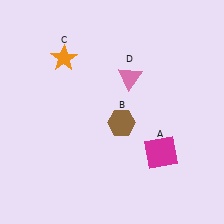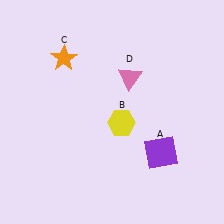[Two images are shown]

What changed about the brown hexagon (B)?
In Image 1, B is brown. In Image 2, it changed to yellow.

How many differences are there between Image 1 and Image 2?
There are 2 differences between the two images.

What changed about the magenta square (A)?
In Image 1, A is magenta. In Image 2, it changed to purple.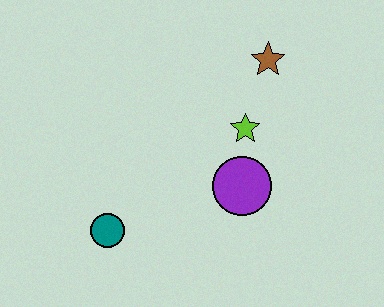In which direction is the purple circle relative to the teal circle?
The purple circle is to the right of the teal circle.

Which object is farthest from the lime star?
The teal circle is farthest from the lime star.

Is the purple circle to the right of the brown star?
No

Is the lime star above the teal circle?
Yes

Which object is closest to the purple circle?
The lime star is closest to the purple circle.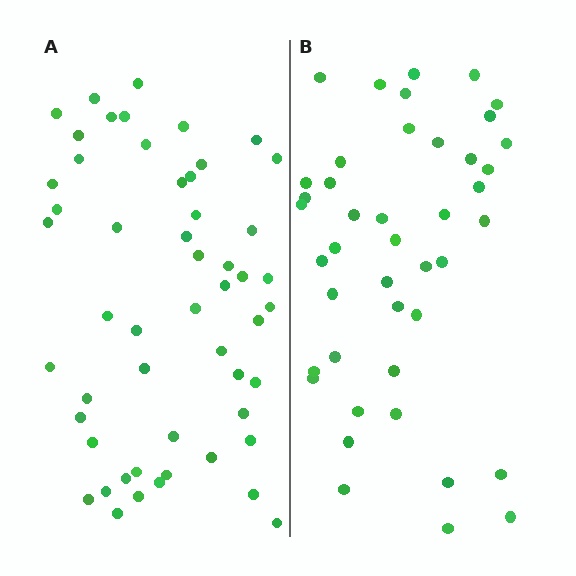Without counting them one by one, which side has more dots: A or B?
Region A (the left region) has more dots.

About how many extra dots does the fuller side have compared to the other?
Region A has roughly 10 or so more dots than region B.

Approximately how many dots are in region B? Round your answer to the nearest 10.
About 40 dots. (The exact count is 43, which rounds to 40.)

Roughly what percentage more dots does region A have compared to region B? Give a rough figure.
About 25% more.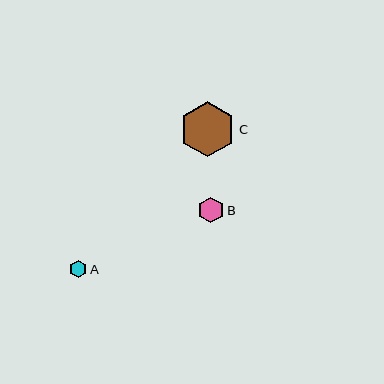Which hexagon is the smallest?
Hexagon A is the smallest with a size of approximately 17 pixels.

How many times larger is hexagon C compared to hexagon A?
Hexagon C is approximately 3.2 times the size of hexagon A.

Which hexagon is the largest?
Hexagon C is the largest with a size of approximately 56 pixels.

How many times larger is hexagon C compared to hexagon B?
Hexagon C is approximately 2.2 times the size of hexagon B.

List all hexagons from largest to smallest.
From largest to smallest: C, B, A.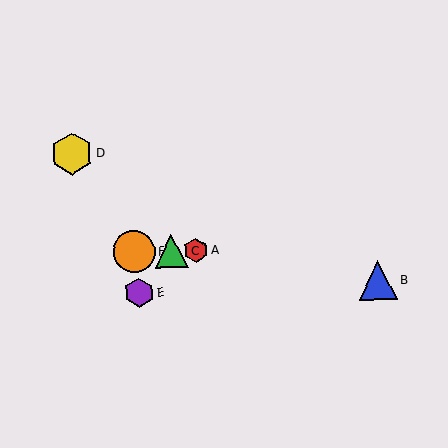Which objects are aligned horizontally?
Objects A, C, F are aligned horizontally.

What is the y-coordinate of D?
Object D is at y≈154.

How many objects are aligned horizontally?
3 objects (A, C, F) are aligned horizontally.